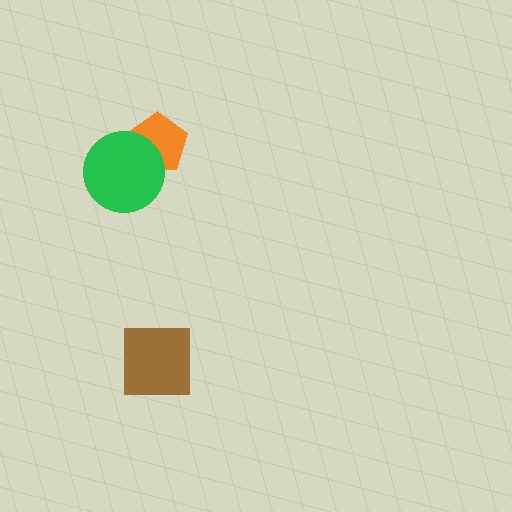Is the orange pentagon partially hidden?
Yes, it is partially covered by another shape.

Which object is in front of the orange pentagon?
The green circle is in front of the orange pentagon.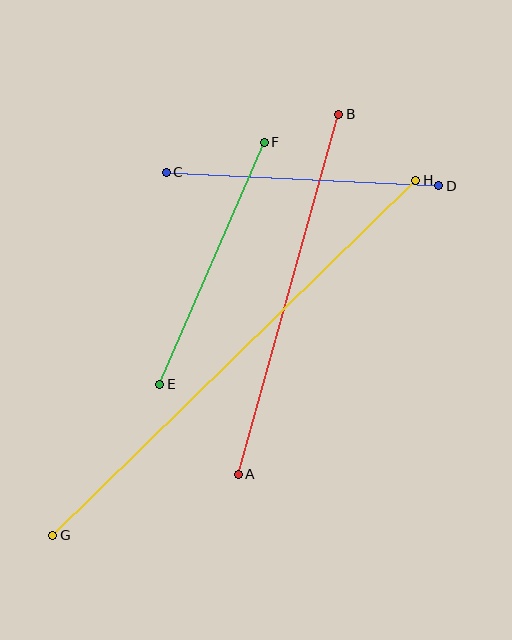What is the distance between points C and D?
The distance is approximately 273 pixels.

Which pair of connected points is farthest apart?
Points G and H are farthest apart.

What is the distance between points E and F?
The distance is approximately 263 pixels.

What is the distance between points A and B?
The distance is approximately 374 pixels.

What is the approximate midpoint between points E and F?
The midpoint is at approximately (212, 263) pixels.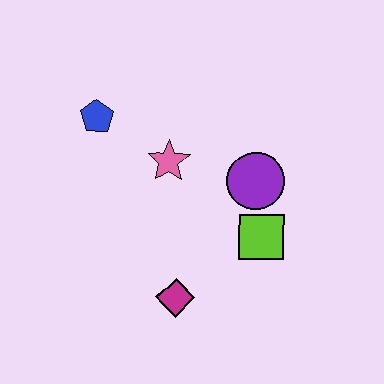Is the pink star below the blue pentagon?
Yes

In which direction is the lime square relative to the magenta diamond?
The lime square is to the right of the magenta diamond.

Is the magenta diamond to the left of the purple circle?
Yes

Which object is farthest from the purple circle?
The blue pentagon is farthest from the purple circle.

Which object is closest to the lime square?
The purple circle is closest to the lime square.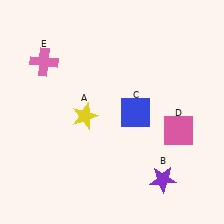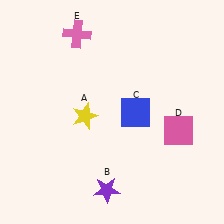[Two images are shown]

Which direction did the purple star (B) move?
The purple star (B) moved left.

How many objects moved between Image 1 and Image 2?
2 objects moved between the two images.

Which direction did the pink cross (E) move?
The pink cross (E) moved right.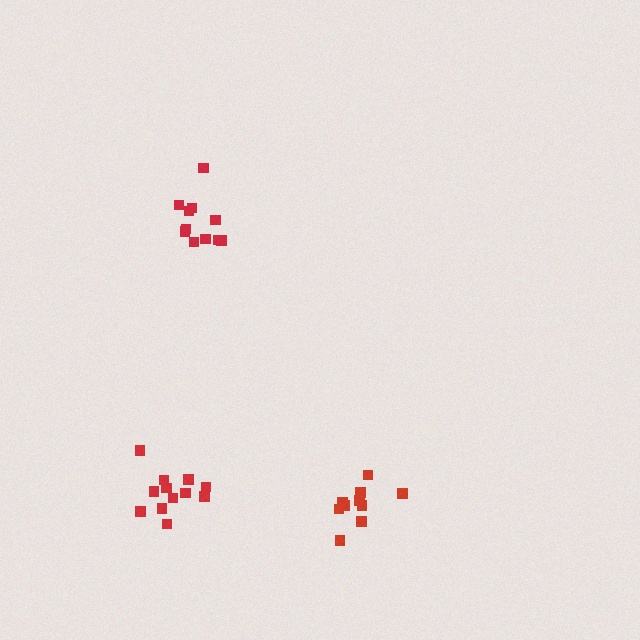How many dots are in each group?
Group 1: 11 dots, Group 2: 12 dots, Group 3: 10 dots (33 total).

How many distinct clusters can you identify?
There are 3 distinct clusters.